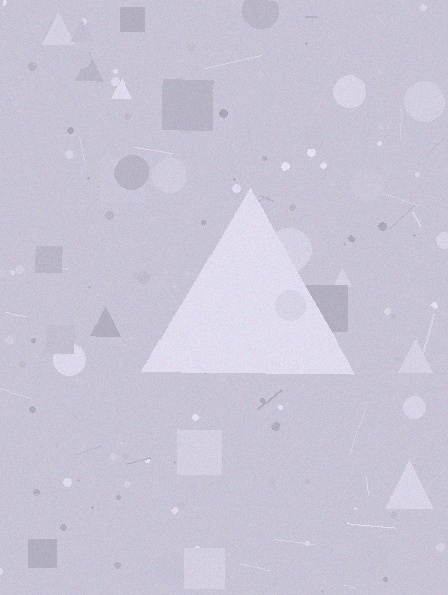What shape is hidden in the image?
A triangle is hidden in the image.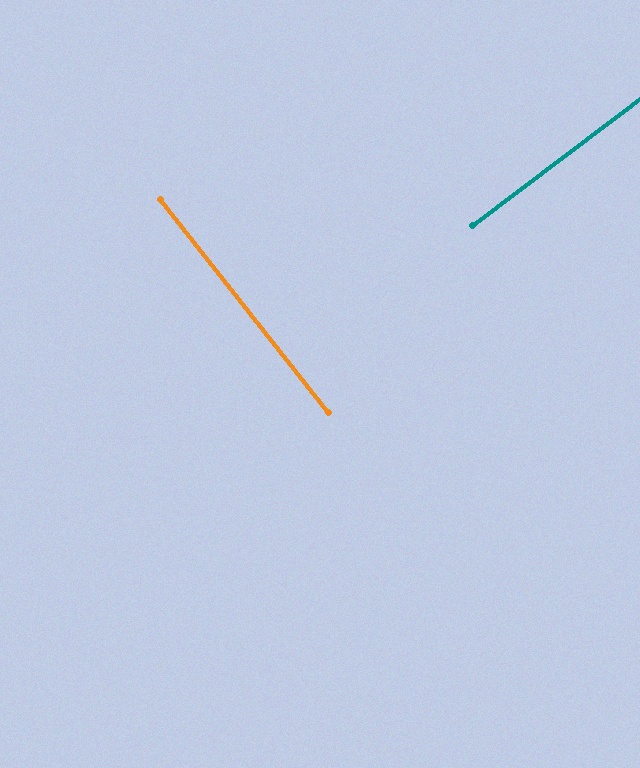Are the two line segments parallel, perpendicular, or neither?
Perpendicular — they meet at approximately 89°.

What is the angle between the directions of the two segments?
Approximately 89 degrees.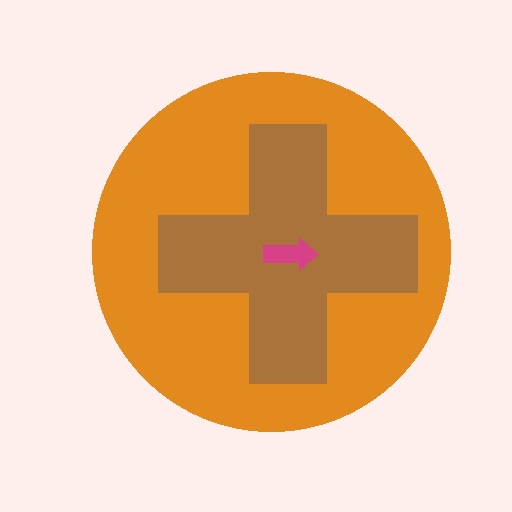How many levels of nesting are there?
3.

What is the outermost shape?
The orange circle.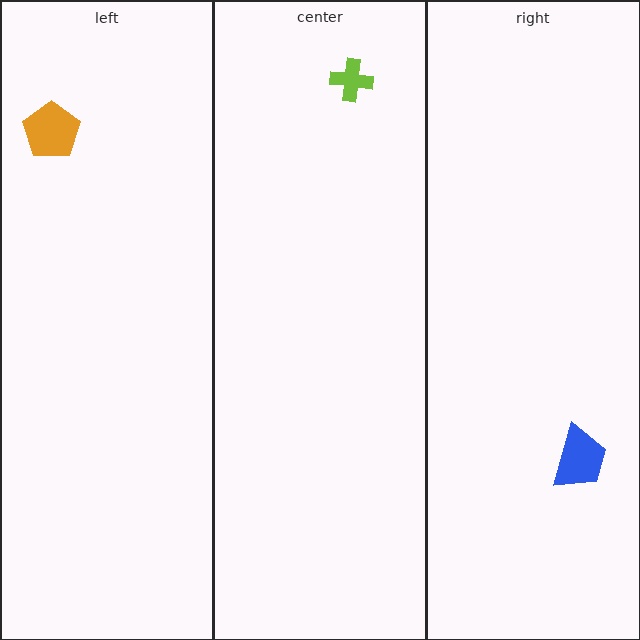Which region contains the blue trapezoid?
The right region.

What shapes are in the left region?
The orange pentagon.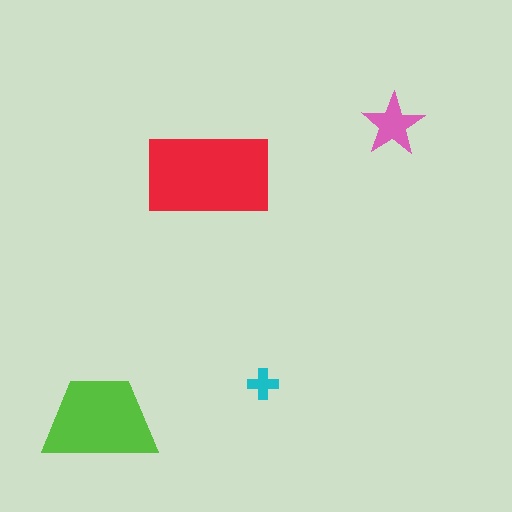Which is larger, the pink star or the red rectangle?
The red rectangle.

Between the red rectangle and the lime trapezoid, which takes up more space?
The red rectangle.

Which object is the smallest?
The cyan cross.